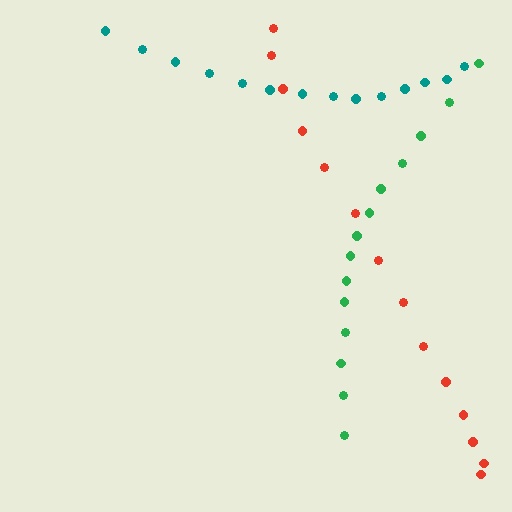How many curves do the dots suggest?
There are 3 distinct paths.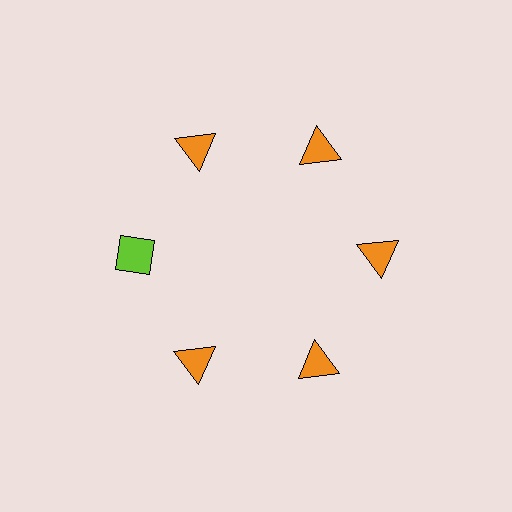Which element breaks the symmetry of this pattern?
The lime diamond at roughly the 9 o'clock position breaks the symmetry. All other shapes are orange triangles.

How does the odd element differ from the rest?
It differs in both color (lime instead of orange) and shape (diamond instead of triangle).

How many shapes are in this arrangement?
There are 6 shapes arranged in a ring pattern.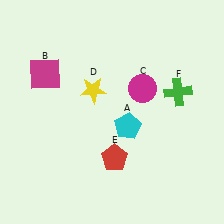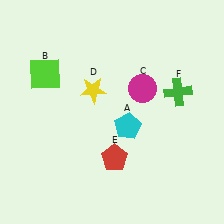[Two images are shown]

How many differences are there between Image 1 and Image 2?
There is 1 difference between the two images.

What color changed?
The square (B) changed from magenta in Image 1 to lime in Image 2.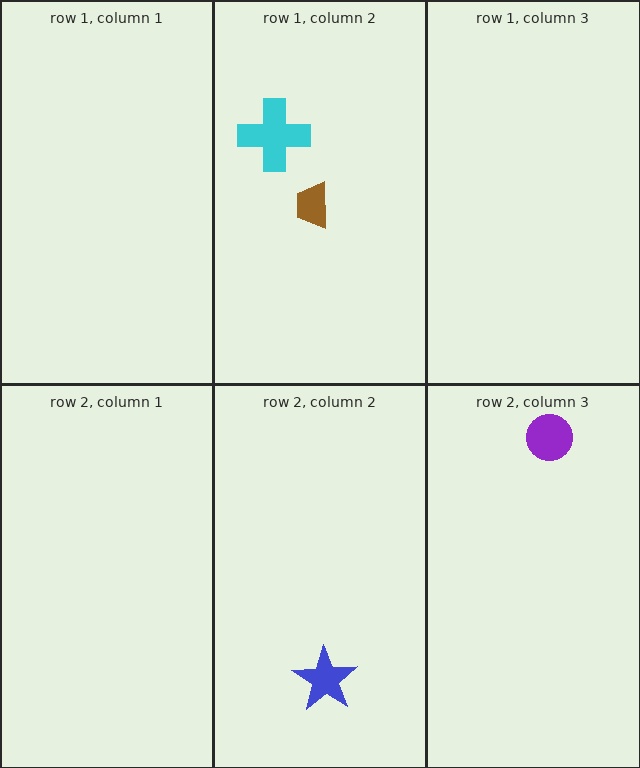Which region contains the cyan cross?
The row 1, column 2 region.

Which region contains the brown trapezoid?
The row 1, column 2 region.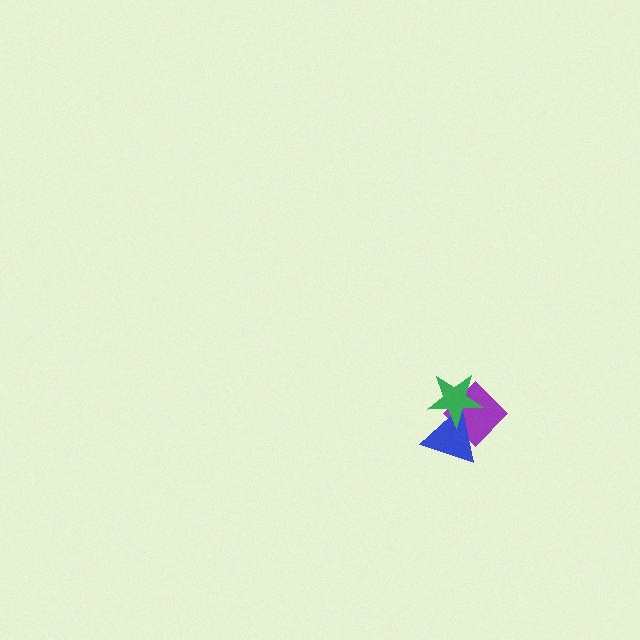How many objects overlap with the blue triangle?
2 objects overlap with the blue triangle.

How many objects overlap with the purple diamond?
2 objects overlap with the purple diamond.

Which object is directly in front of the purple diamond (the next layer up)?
The blue triangle is directly in front of the purple diamond.